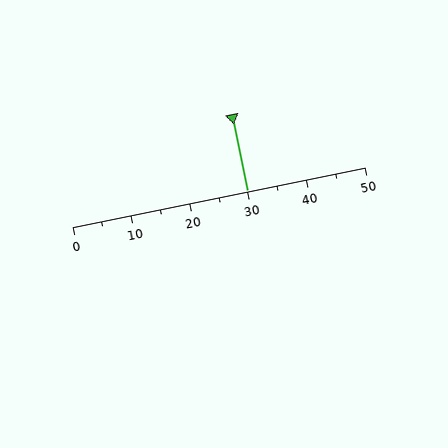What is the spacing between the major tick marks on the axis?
The major ticks are spaced 10 apart.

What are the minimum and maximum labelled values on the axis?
The axis runs from 0 to 50.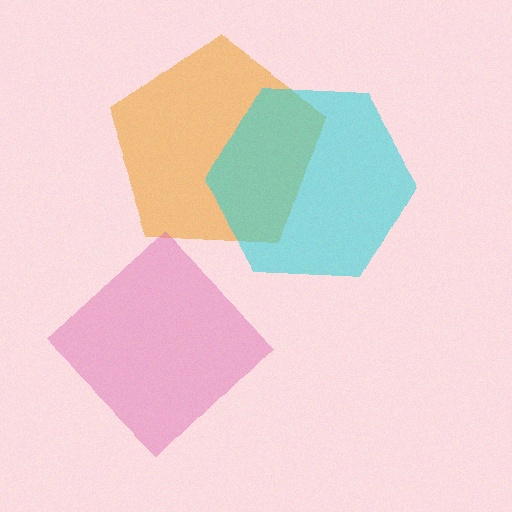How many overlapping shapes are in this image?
There are 3 overlapping shapes in the image.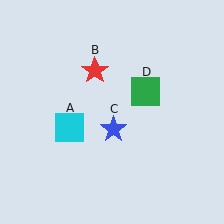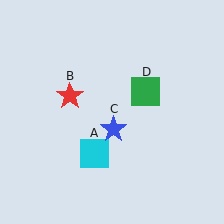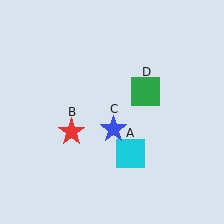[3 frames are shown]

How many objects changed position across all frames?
2 objects changed position: cyan square (object A), red star (object B).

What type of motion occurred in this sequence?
The cyan square (object A), red star (object B) rotated counterclockwise around the center of the scene.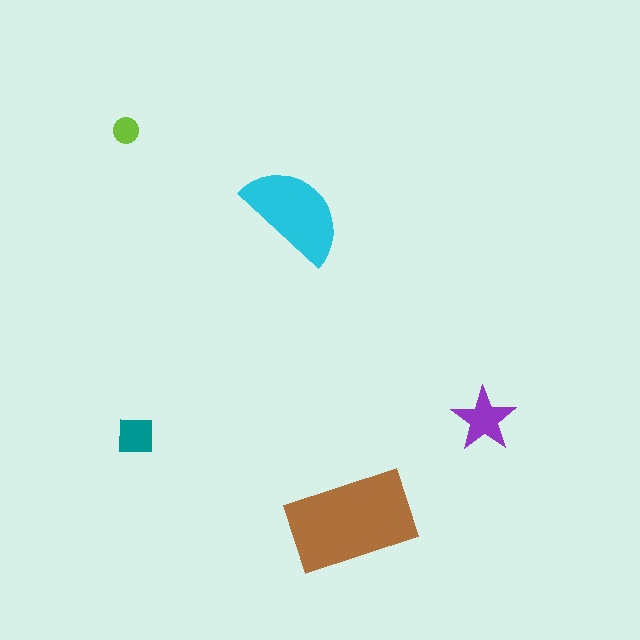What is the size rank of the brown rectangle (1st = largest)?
1st.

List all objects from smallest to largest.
The lime circle, the teal square, the purple star, the cyan semicircle, the brown rectangle.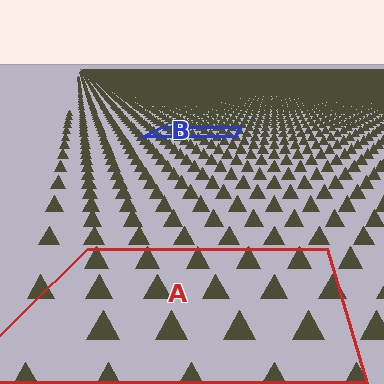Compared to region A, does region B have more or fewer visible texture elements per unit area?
Region B has more texture elements per unit area — they are packed more densely because it is farther away.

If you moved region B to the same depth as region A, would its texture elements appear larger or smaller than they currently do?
They would appear larger. At a closer depth, the same texture elements are projected at a bigger on-screen size.